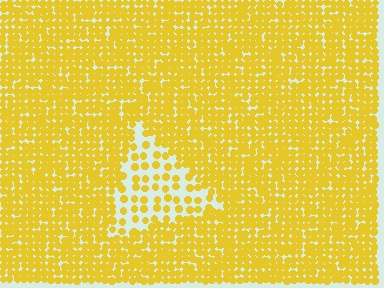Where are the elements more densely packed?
The elements are more densely packed outside the triangle boundary.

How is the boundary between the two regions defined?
The boundary is defined by a change in element density (approximately 2.5x ratio). All elements are the same color, size, and shape.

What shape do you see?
I see a triangle.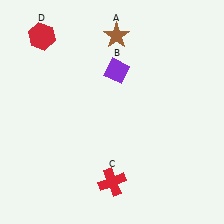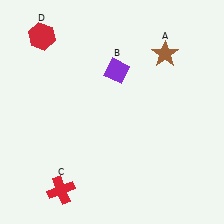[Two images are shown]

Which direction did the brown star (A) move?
The brown star (A) moved right.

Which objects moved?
The objects that moved are: the brown star (A), the red cross (C).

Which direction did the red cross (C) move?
The red cross (C) moved left.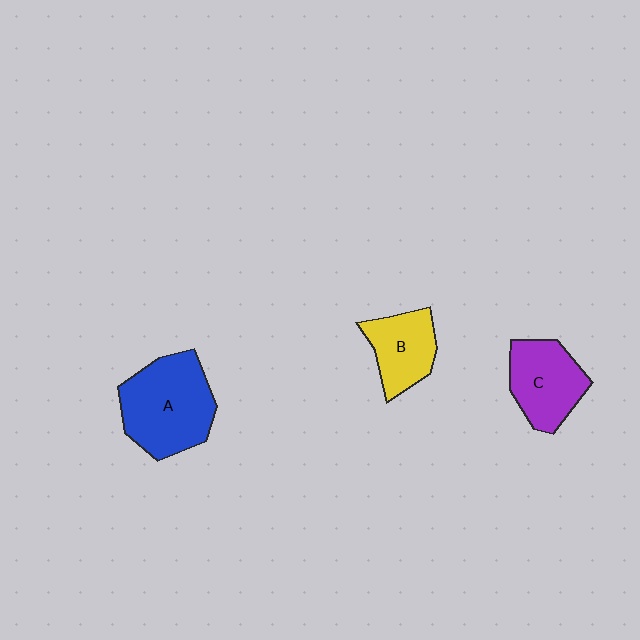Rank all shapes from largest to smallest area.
From largest to smallest: A (blue), C (purple), B (yellow).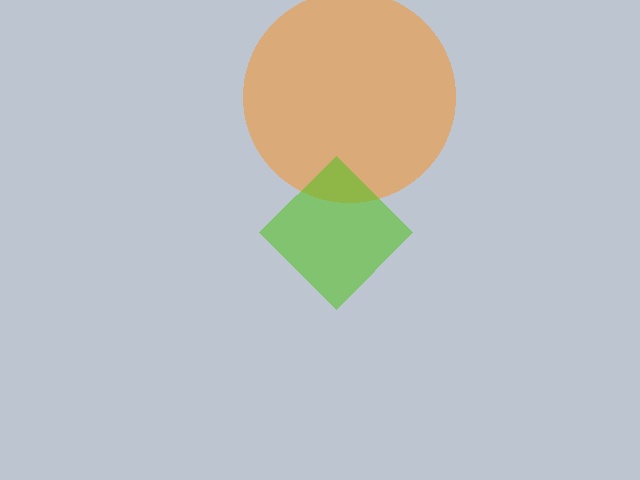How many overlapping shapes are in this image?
There are 2 overlapping shapes in the image.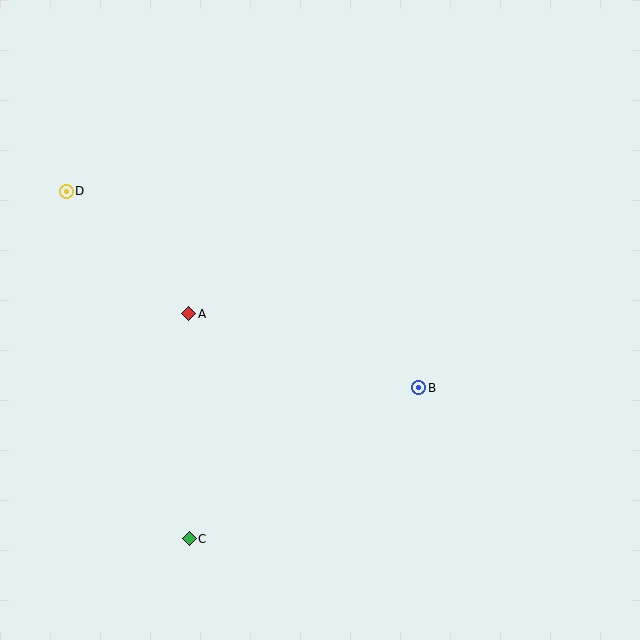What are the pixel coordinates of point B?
Point B is at (419, 388).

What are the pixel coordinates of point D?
Point D is at (66, 191).